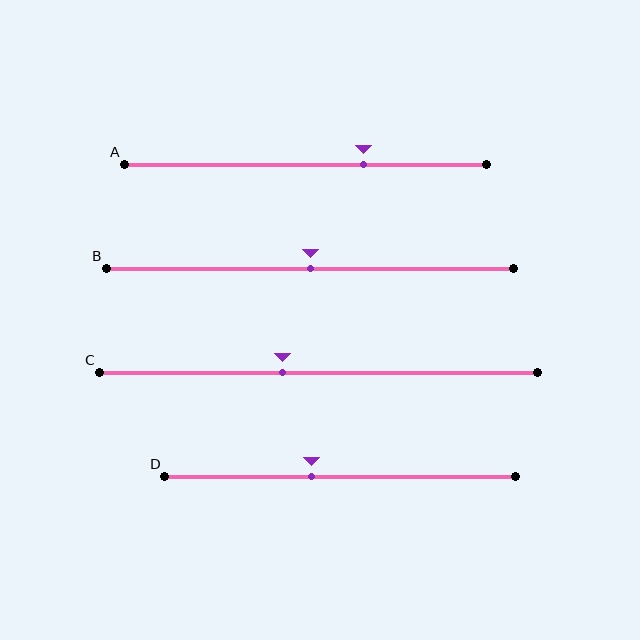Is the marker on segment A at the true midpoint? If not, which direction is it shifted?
No, the marker on segment A is shifted to the right by about 16% of the segment length.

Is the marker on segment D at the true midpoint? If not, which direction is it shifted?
No, the marker on segment D is shifted to the left by about 8% of the segment length.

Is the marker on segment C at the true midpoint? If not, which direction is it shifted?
No, the marker on segment C is shifted to the left by about 8% of the segment length.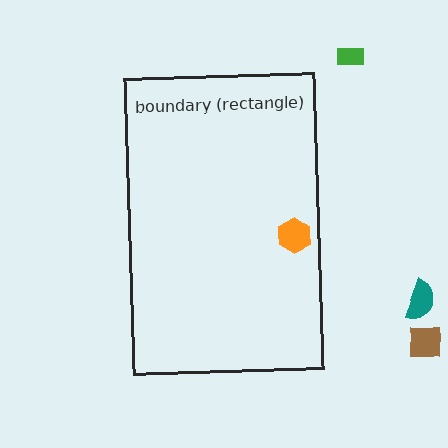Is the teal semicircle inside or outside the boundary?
Outside.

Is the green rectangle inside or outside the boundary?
Outside.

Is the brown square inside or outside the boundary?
Outside.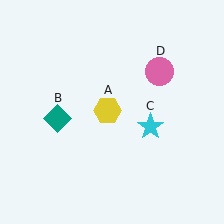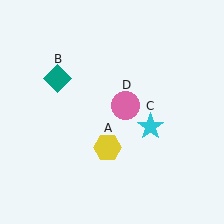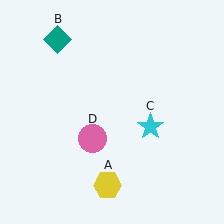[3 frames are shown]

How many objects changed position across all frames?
3 objects changed position: yellow hexagon (object A), teal diamond (object B), pink circle (object D).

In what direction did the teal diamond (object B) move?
The teal diamond (object B) moved up.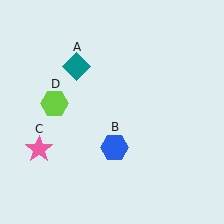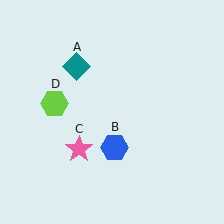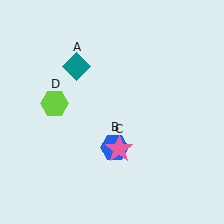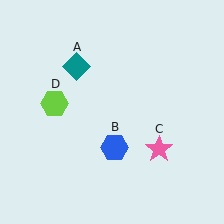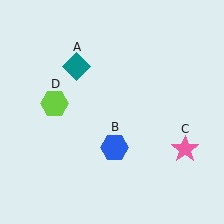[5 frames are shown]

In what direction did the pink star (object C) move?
The pink star (object C) moved right.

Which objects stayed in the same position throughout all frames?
Teal diamond (object A) and blue hexagon (object B) and lime hexagon (object D) remained stationary.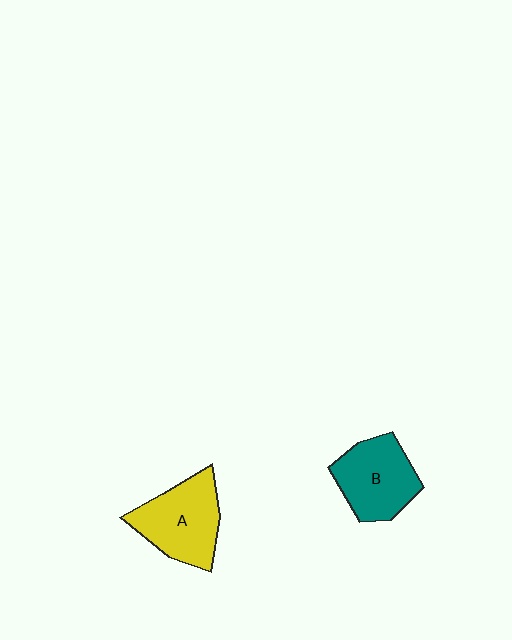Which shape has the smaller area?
Shape B (teal).